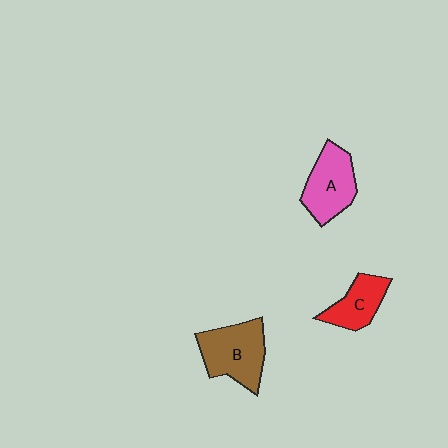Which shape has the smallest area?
Shape C (red).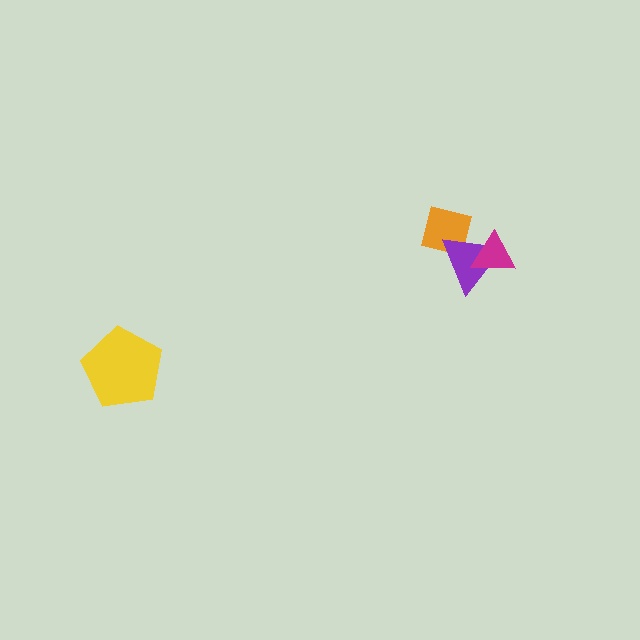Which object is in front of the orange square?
The purple triangle is in front of the orange square.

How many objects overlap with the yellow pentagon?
0 objects overlap with the yellow pentagon.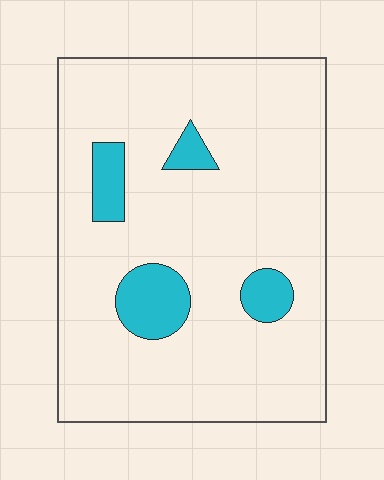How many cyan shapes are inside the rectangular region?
4.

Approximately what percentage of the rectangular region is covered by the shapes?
Approximately 10%.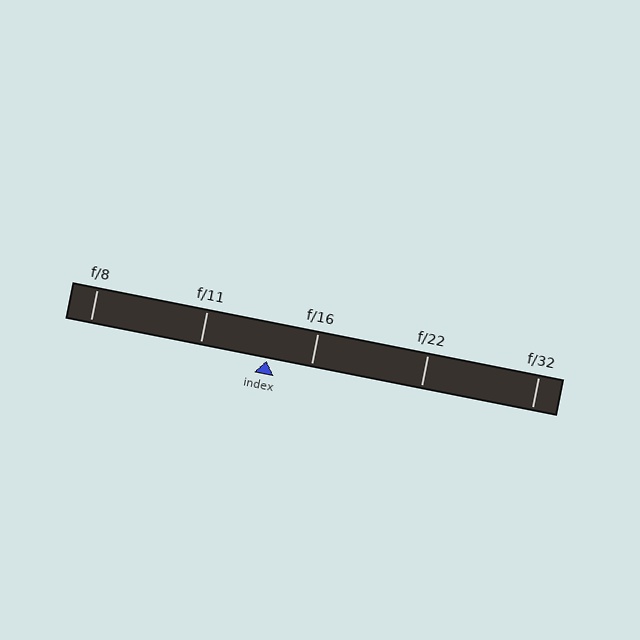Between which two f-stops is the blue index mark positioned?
The index mark is between f/11 and f/16.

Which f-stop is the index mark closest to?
The index mark is closest to f/16.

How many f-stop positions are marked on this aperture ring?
There are 5 f-stop positions marked.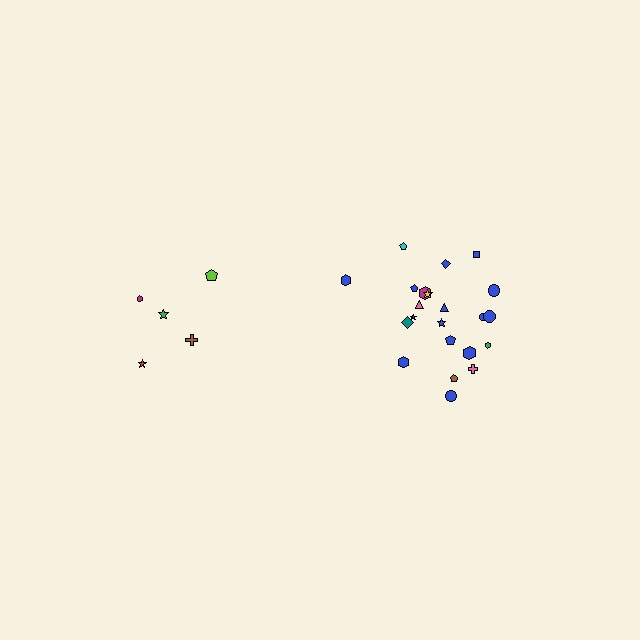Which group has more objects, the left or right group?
The right group.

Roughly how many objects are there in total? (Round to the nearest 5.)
Roughly 25 objects in total.